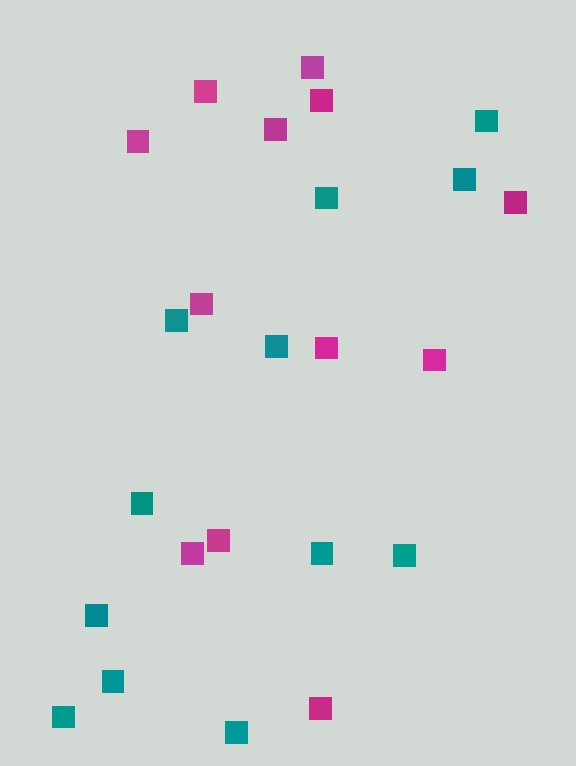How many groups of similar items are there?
There are 2 groups: one group of teal squares (12) and one group of magenta squares (12).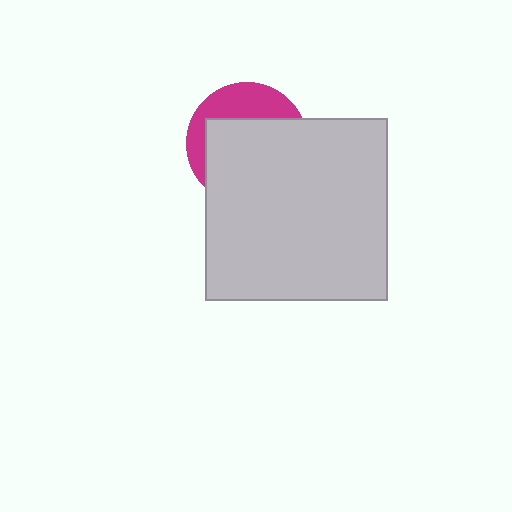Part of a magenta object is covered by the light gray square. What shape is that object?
It is a circle.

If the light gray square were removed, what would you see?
You would see the complete magenta circle.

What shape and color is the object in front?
The object in front is a light gray square.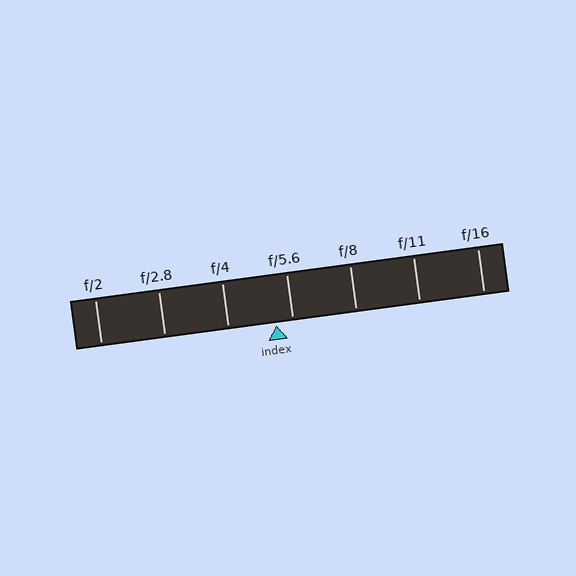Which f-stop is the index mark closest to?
The index mark is closest to f/5.6.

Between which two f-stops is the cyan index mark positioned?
The index mark is between f/4 and f/5.6.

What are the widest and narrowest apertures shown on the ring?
The widest aperture shown is f/2 and the narrowest is f/16.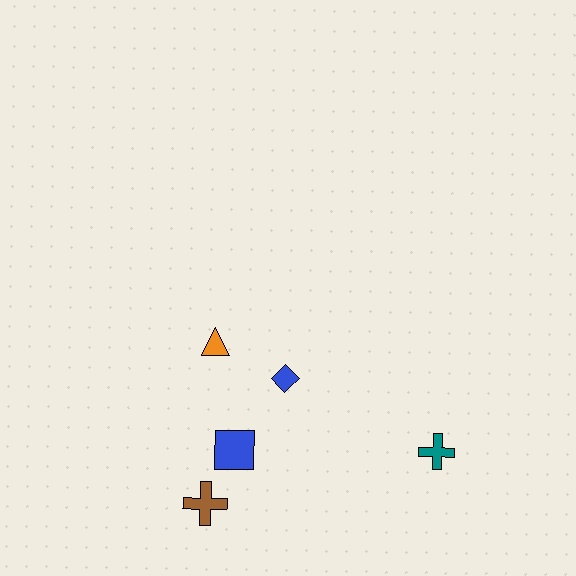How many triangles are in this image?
There is 1 triangle.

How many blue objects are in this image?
There are 2 blue objects.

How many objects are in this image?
There are 5 objects.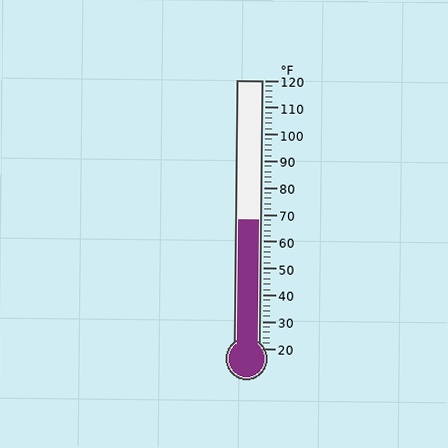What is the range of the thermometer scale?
The thermometer scale ranges from 20°F to 120°F.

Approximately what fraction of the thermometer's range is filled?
The thermometer is filled to approximately 50% of its range.